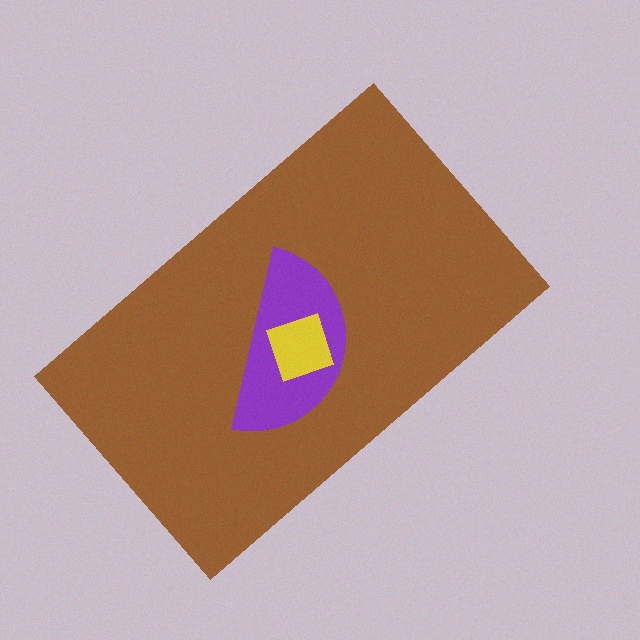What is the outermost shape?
The brown rectangle.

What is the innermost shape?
The yellow square.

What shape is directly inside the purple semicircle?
The yellow square.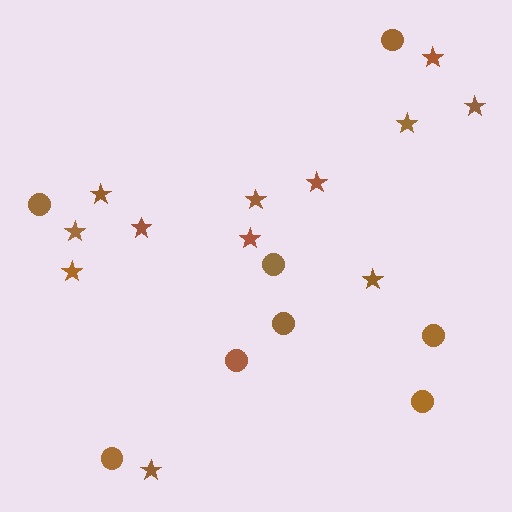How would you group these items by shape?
There are 2 groups: one group of circles (8) and one group of stars (12).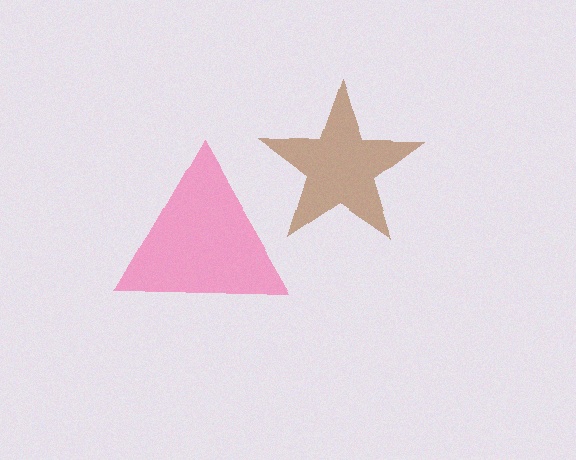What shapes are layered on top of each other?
The layered shapes are: a pink triangle, a brown star.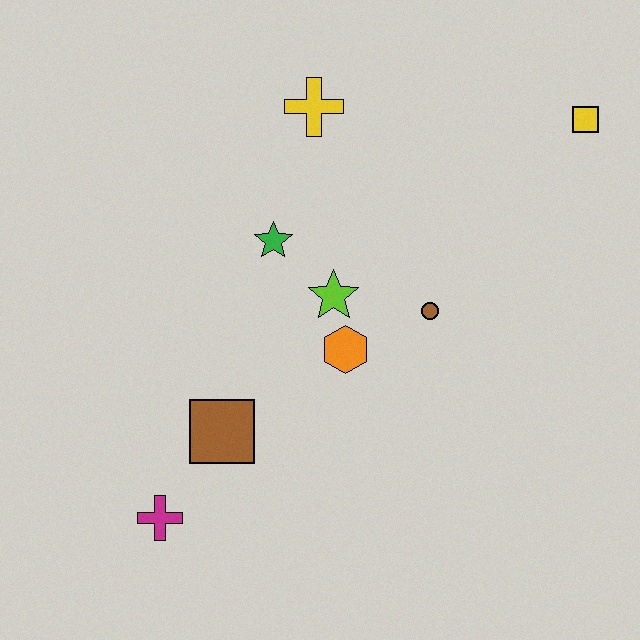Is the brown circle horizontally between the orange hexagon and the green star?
No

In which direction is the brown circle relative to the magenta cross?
The brown circle is to the right of the magenta cross.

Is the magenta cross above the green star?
No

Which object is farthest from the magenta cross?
The yellow square is farthest from the magenta cross.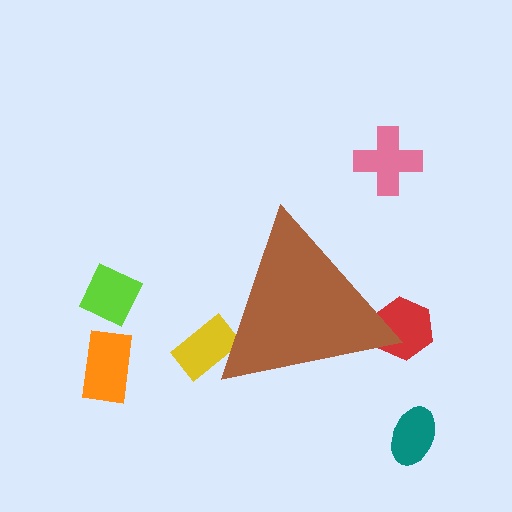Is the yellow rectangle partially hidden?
Yes, the yellow rectangle is partially hidden behind the brown triangle.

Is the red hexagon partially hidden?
Yes, the red hexagon is partially hidden behind the brown triangle.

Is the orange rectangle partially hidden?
No, the orange rectangle is fully visible.